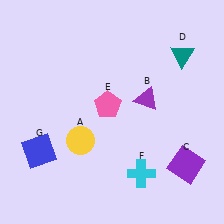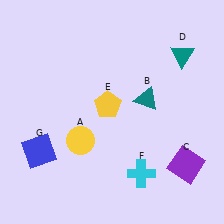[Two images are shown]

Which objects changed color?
B changed from purple to teal. E changed from pink to yellow.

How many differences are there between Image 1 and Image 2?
There are 2 differences between the two images.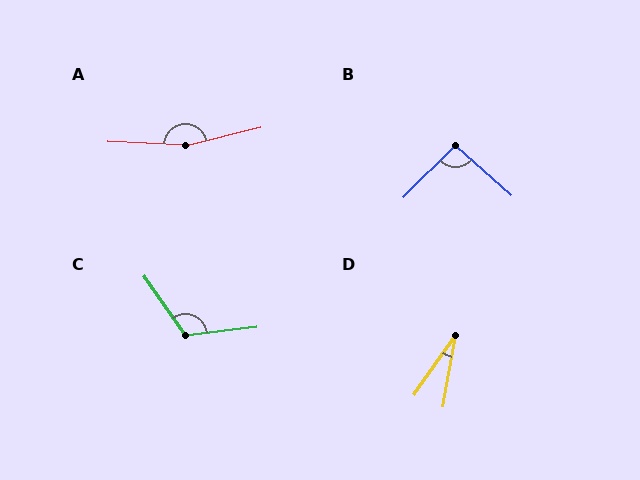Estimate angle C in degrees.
Approximately 119 degrees.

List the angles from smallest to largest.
D (25°), B (93°), C (119°), A (164°).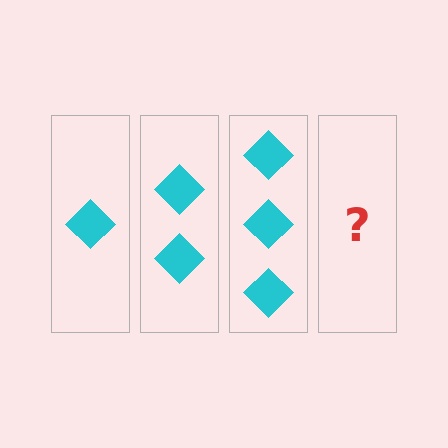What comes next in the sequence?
The next element should be 4 diamonds.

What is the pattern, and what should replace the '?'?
The pattern is that each step adds one more diamond. The '?' should be 4 diamonds.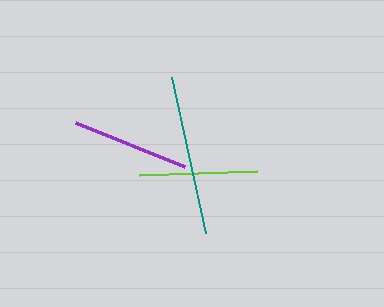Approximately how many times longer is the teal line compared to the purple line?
The teal line is approximately 1.4 times the length of the purple line.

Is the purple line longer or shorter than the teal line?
The teal line is longer than the purple line.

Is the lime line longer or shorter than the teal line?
The teal line is longer than the lime line.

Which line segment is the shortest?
The purple line is the shortest at approximately 118 pixels.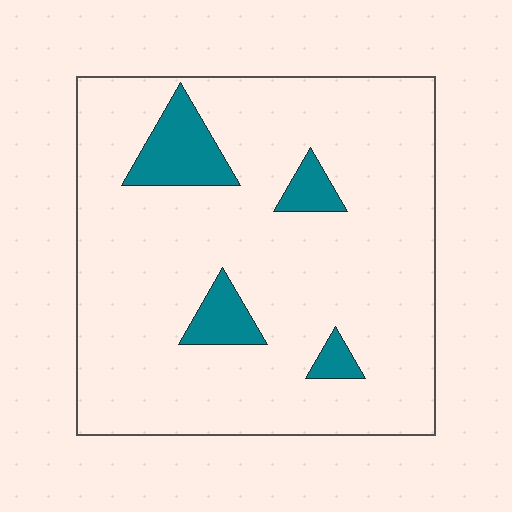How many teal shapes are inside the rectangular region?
4.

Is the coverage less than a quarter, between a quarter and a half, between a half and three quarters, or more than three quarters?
Less than a quarter.